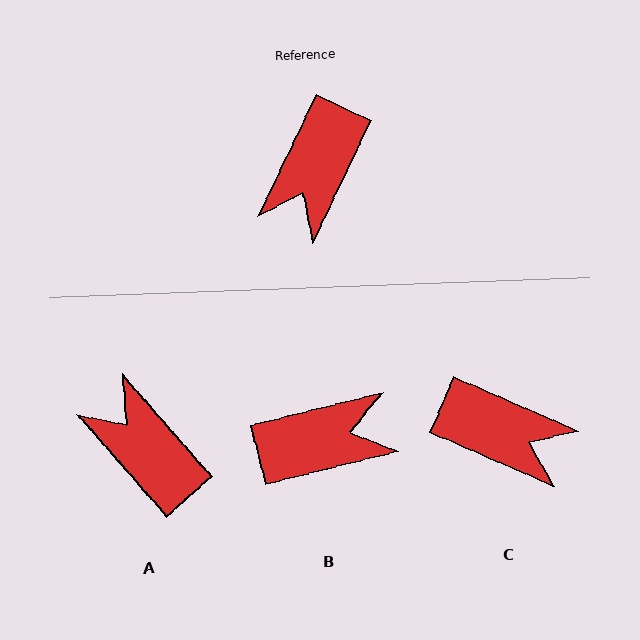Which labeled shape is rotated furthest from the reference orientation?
B, about 129 degrees away.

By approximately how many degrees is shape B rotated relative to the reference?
Approximately 129 degrees counter-clockwise.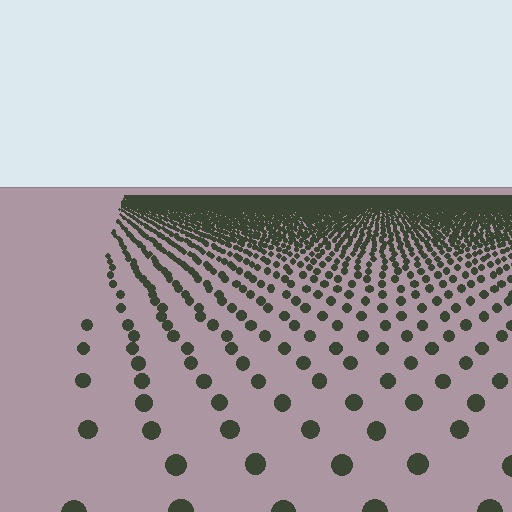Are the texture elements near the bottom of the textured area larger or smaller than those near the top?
Larger. Near the bottom, elements are closer to the viewer and appear at a bigger on-screen size.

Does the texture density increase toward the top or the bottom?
Density increases toward the top.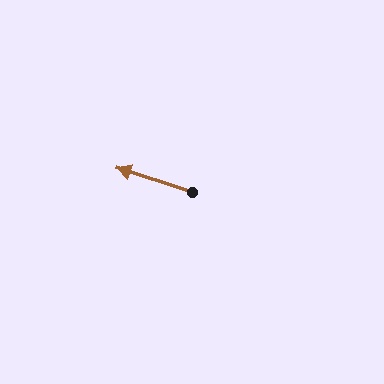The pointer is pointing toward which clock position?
Roughly 10 o'clock.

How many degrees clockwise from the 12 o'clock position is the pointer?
Approximately 288 degrees.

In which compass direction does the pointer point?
West.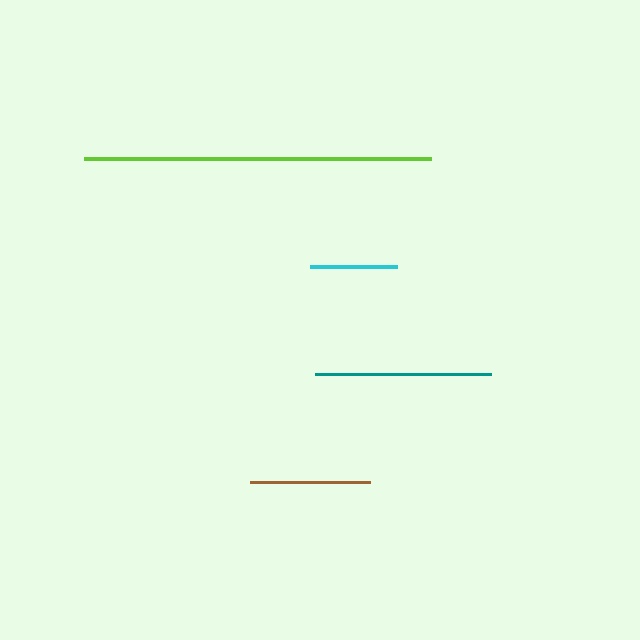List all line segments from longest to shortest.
From longest to shortest: lime, teal, brown, cyan.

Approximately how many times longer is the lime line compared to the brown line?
The lime line is approximately 2.9 times the length of the brown line.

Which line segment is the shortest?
The cyan line is the shortest at approximately 87 pixels.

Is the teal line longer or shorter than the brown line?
The teal line is longer than the brown line.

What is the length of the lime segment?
The lime segment is approximately 347 pixels long.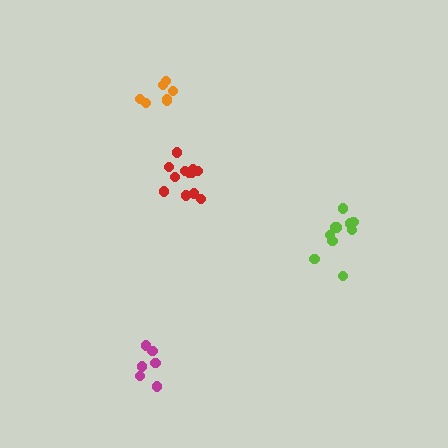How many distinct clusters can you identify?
There are 4 distinct clusters.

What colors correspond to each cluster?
The clusters are colored: lime, magenta, red, orange.